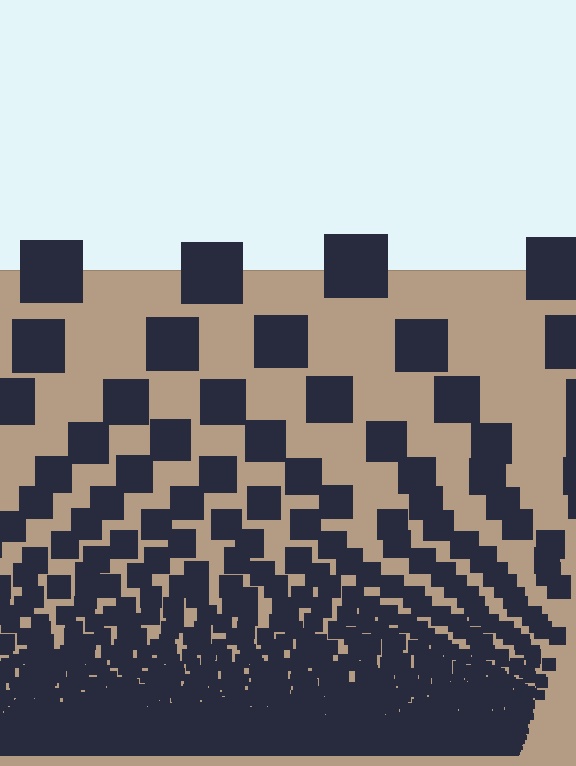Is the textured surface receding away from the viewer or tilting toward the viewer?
The surface appears to tilt toward the viewer. Texture elements get larger and sparser toward the top.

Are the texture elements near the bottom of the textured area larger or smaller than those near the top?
Smaller. The gradient is inverted — elements near the bottom are smaller and denser.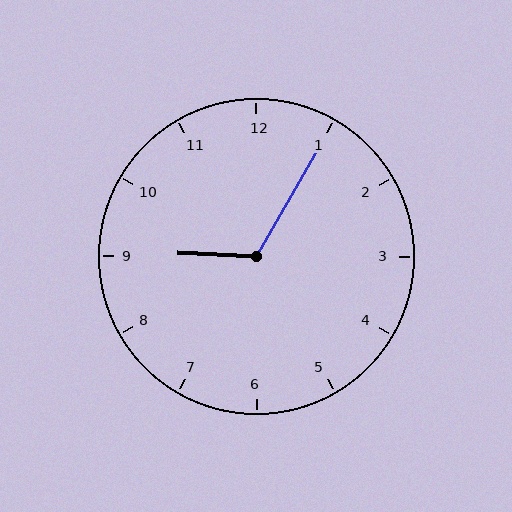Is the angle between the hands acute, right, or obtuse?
It is obtuse.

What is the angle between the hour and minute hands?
Approximately 118 degrees.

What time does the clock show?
9:05.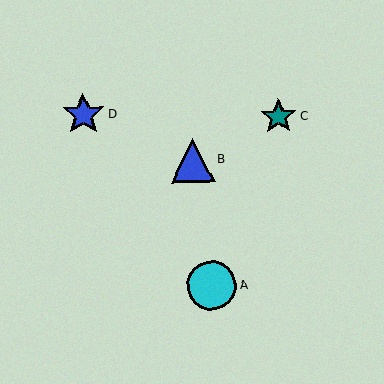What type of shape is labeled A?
Shape A is a cyan circle.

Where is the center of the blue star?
The center of the blue star is at (83, 114).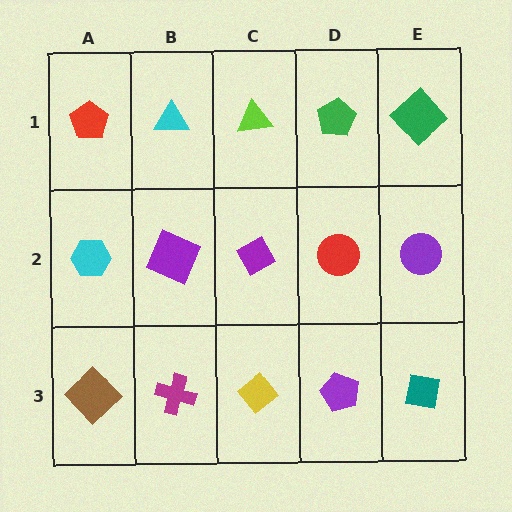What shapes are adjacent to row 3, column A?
A cyan hexagon (row 2, column A), a magenta cross (row 3, column B).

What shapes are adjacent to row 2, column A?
A red pentagon (row 1, column A), a brown diamond (row 3, column A), a purple square (row 2, column B).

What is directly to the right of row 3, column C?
A purple pentagon.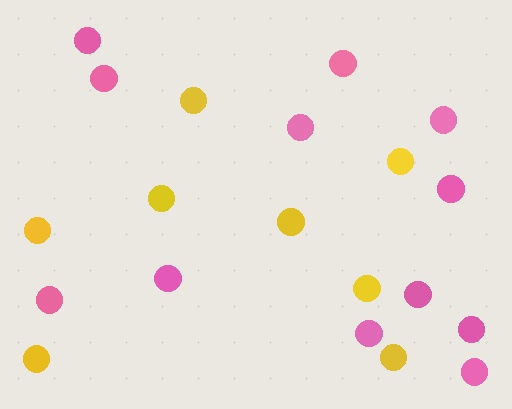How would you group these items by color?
There are 2 groups: one group of yellow circles (8) and one group of pink circles (12).